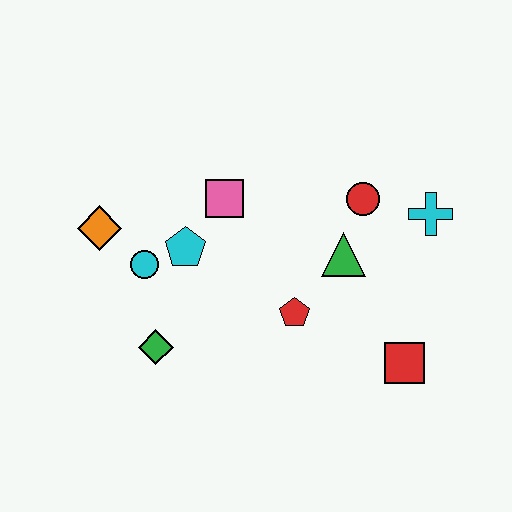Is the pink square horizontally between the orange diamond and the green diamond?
No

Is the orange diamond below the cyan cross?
Yes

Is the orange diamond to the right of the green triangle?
No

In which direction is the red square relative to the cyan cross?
The red square is below the cyan cross.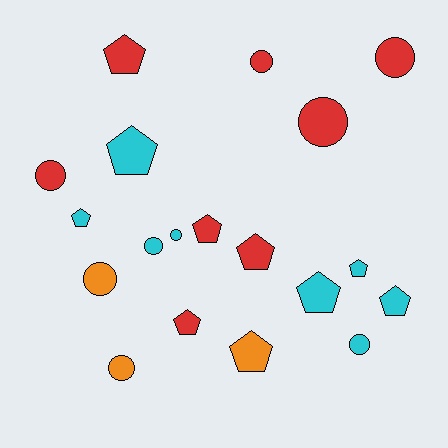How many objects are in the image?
There are 19 objects.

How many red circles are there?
There are 4 red circles.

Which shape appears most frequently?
Pentagon, with 10 objects.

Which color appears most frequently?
Red, with 8 objects.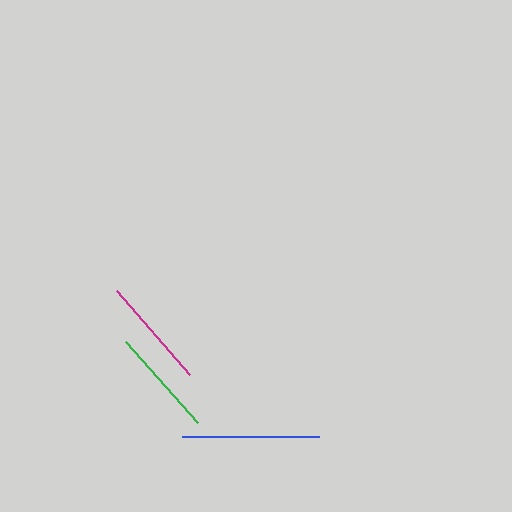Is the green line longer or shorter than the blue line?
The blue line is longer than the green line.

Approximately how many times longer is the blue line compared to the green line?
The blue line is approximately 1.3 times the length of the green line.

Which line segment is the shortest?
The green line is the shortest at approximately 108 pixels.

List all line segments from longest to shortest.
From longest to shortest: blue, magenta, green.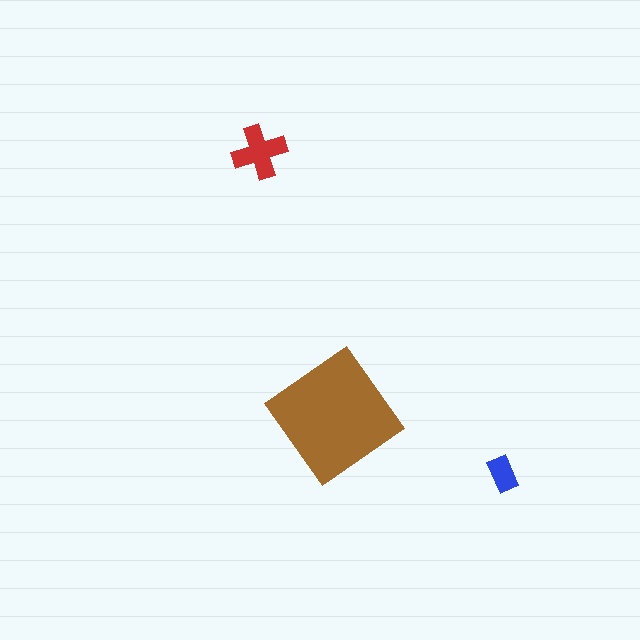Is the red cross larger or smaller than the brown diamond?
Smaller.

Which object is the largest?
The brown diamond.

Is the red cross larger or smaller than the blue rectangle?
Larger.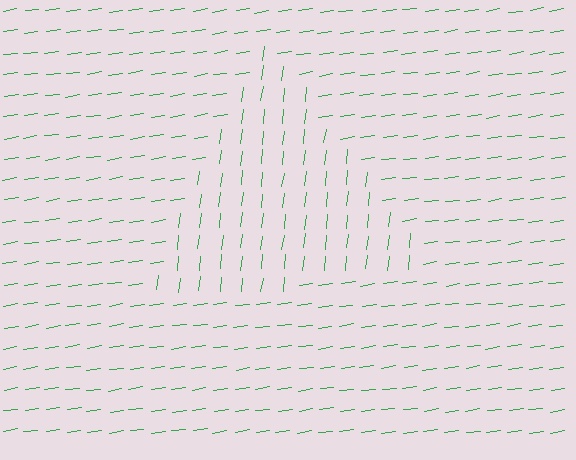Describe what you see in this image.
The image is filled with small green line segments. A triangle region in the image has lines oriented differently from the surrounding lines, creating a visible texture boundary.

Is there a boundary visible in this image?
Yes, there is a texture boundary formed by a change in line orientation.